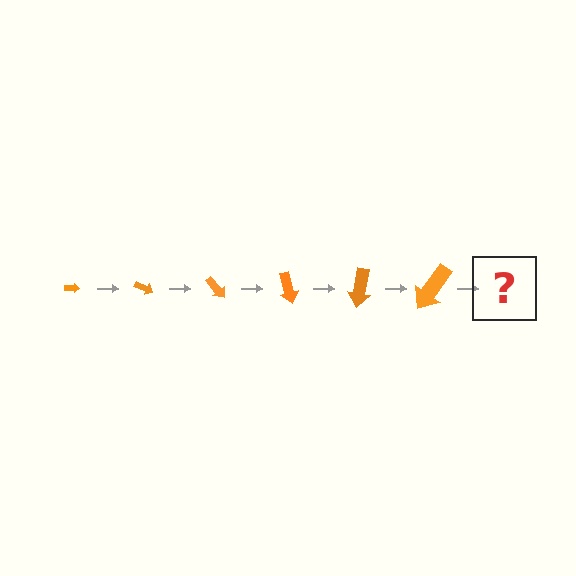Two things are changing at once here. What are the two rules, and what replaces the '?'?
The two rules are that the arrow grows larger each step and it rotates 25 degrees each step. The '?' should be an arrow, larger than the previous one and rotated 150 degrees from the start.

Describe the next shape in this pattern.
It should be an arrow, larger than the previous one and rotated 150 degrees from the start.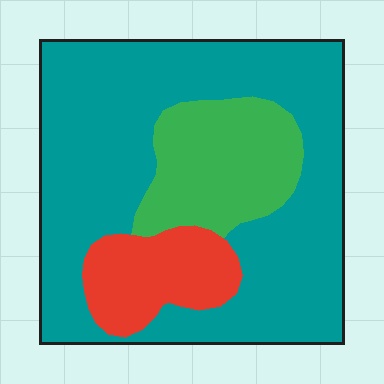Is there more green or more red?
Green.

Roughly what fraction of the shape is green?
Green takes up less than a quarter of the shape.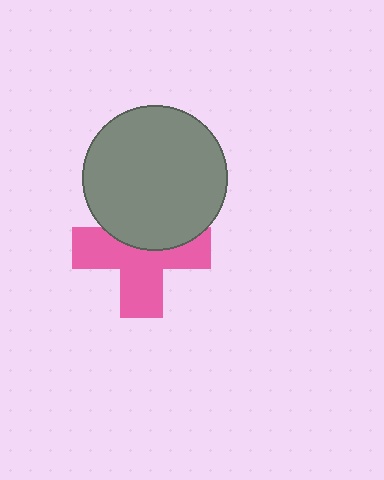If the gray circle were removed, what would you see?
You would see the complete pink cross.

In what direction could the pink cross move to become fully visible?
The pink cross could move down. That would shift it out from behind the gray circle entirely.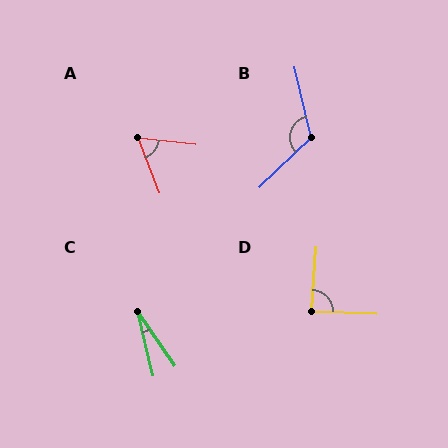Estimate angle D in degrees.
Approximately 89 degrees.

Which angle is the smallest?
C, at approximately 21 degrees.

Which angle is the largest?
B, at approximately 121 degrees.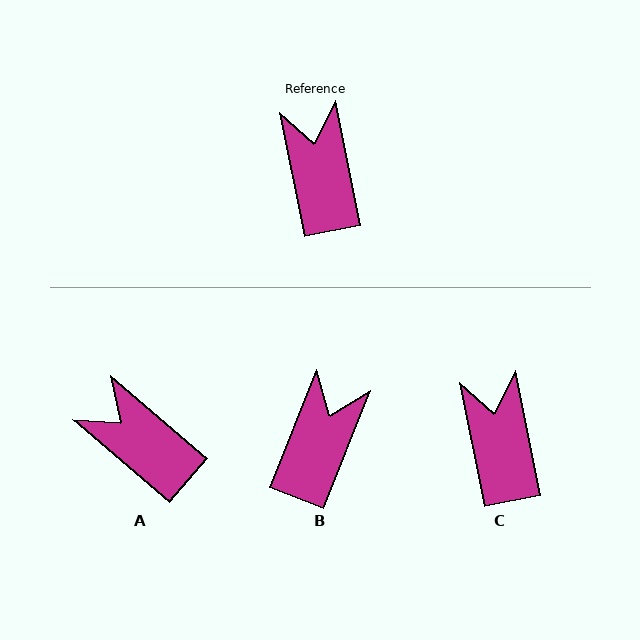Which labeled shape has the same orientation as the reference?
C.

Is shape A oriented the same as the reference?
No, it is off by about 38 degrees.